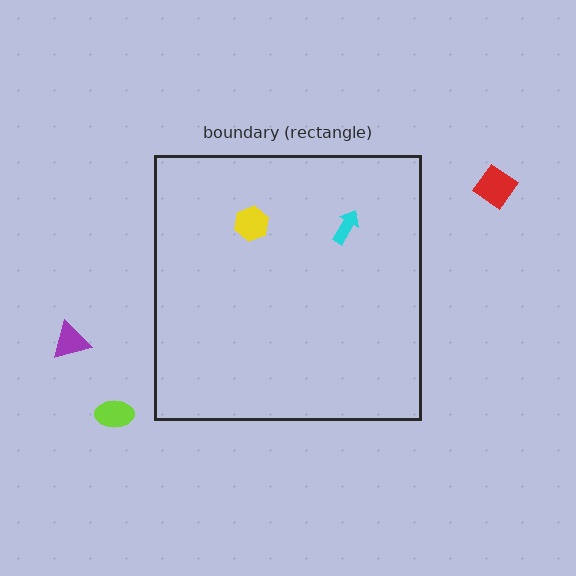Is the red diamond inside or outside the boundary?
Outside.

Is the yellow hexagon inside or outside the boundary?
Inside.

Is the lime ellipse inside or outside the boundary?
Outside.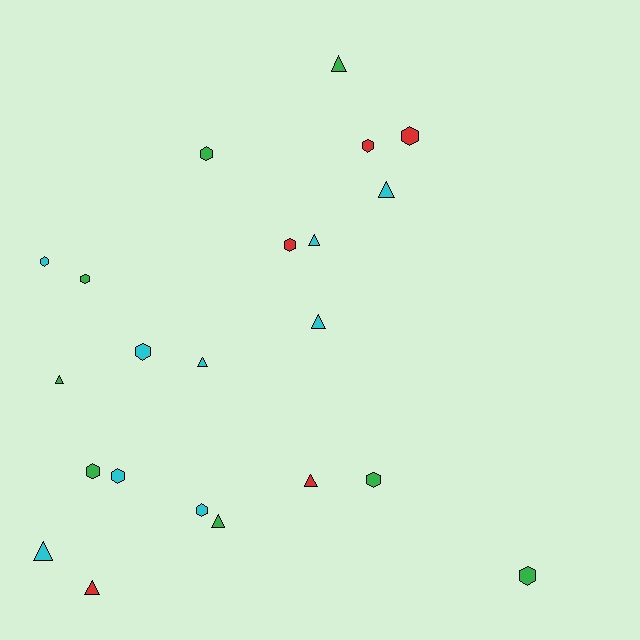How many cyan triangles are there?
There are 5 cyan triangles.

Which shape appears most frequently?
Hexagon, with 12 objects.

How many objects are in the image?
There are 22 objects.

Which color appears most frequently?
Cyan, with 9 objects.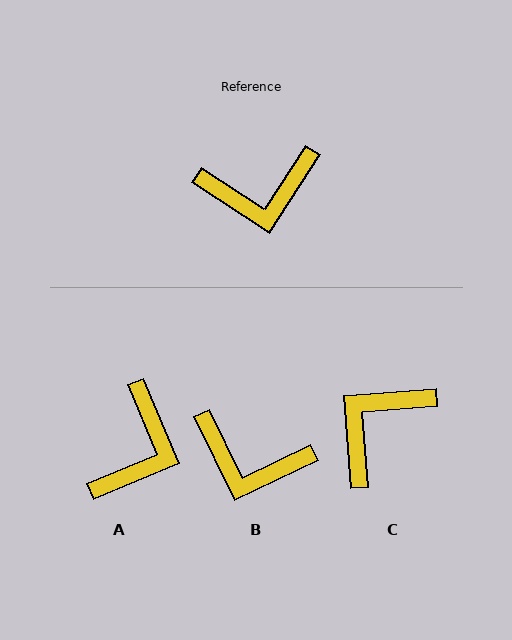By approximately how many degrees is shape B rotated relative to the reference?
Approximately 32 degrees clockwise.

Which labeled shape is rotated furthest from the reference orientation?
C, about 143 degrees away.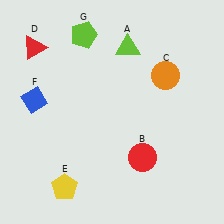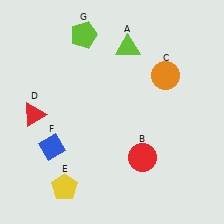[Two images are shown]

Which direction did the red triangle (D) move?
The red triangle (D) moved down.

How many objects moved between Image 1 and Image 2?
2 objects moved between the two images.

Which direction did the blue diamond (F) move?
The blue diamond (F) moved down.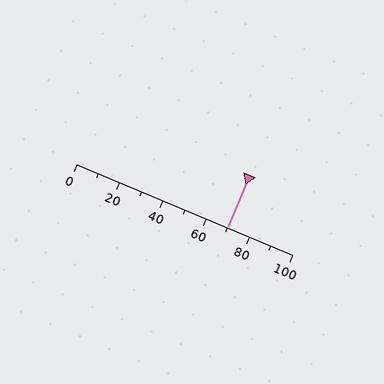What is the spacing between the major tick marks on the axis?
The major ticks are spaced 20 apart.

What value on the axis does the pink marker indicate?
The marker indicates approximately 70.